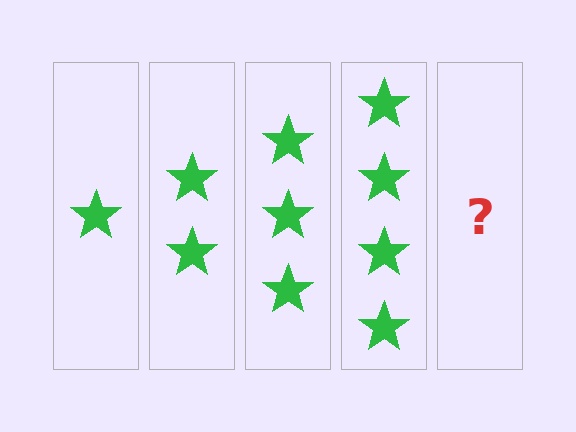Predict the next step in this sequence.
The next step is 5 stars.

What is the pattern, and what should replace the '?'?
The pattern is that each step adds one more star. The '?' should be 5 stars.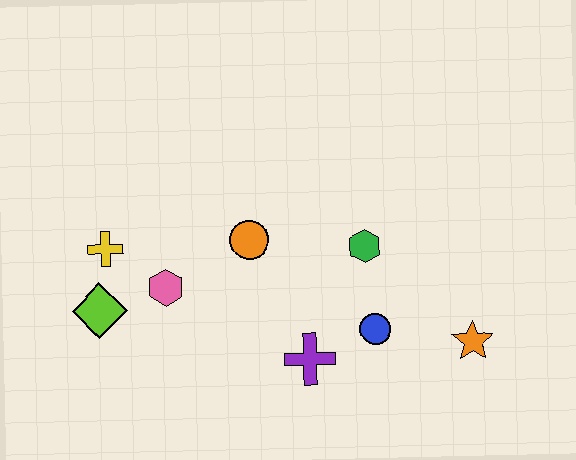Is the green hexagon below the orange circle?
Yes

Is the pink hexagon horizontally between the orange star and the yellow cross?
Yes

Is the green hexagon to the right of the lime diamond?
Yes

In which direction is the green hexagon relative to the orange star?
The green hexagon is to the left of the orange star.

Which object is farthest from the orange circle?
The orange star is farthest from the orange circle.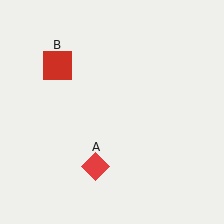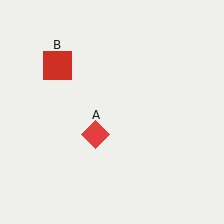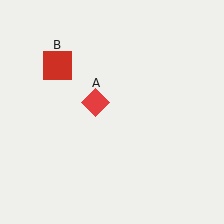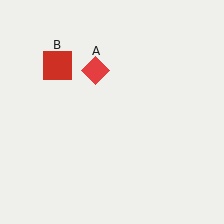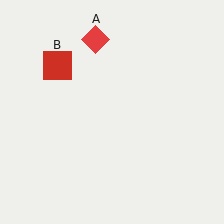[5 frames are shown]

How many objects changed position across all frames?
1 object changed position: red diamond (object A).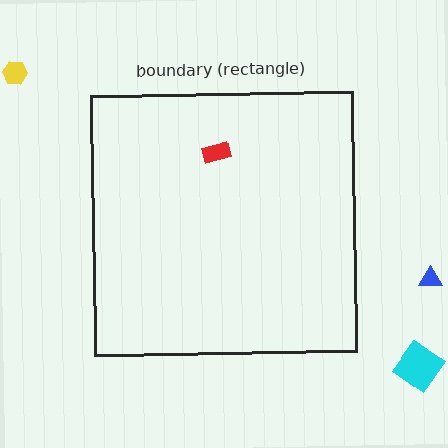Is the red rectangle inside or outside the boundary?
Inside.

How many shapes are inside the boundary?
1 inside, 3 outside.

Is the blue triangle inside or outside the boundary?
Outside.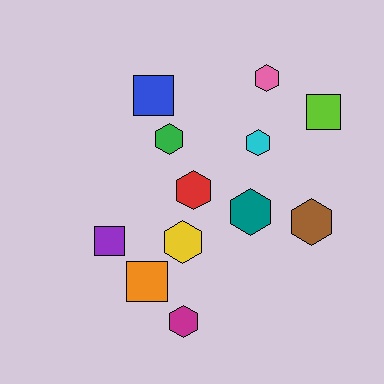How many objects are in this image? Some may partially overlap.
There are 12 objects.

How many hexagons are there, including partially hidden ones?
There are 8 hexagons.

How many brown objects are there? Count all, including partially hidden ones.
There is 1 brown object.